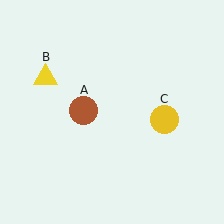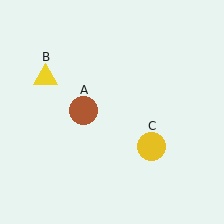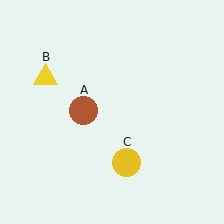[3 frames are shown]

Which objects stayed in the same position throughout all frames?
Brown circle (object A) and yellow triangle (object B) remained stationary.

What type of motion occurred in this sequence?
The yellow circle (object C) rotated clockwise around the center of the scene.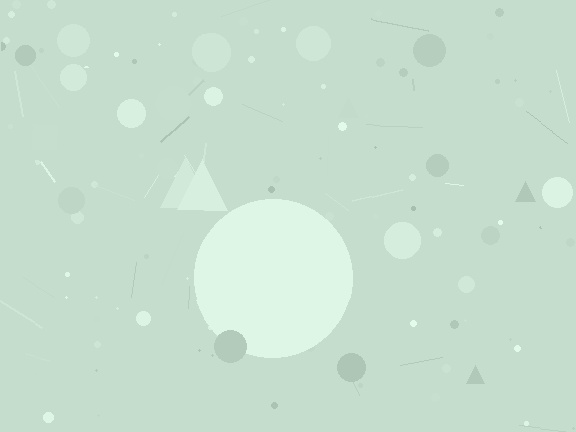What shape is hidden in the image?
A circle is hidden in the image.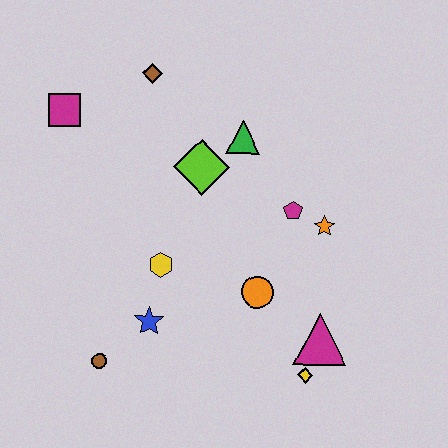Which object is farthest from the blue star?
The brown diamond is farthest from the blue star.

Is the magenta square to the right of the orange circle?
No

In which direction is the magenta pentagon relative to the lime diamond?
The magenta pentagon is to the right of the lime diamond.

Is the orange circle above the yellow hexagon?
No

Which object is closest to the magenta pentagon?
The orange star is closest to the magenta pentagon.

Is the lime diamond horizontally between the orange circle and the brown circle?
Yes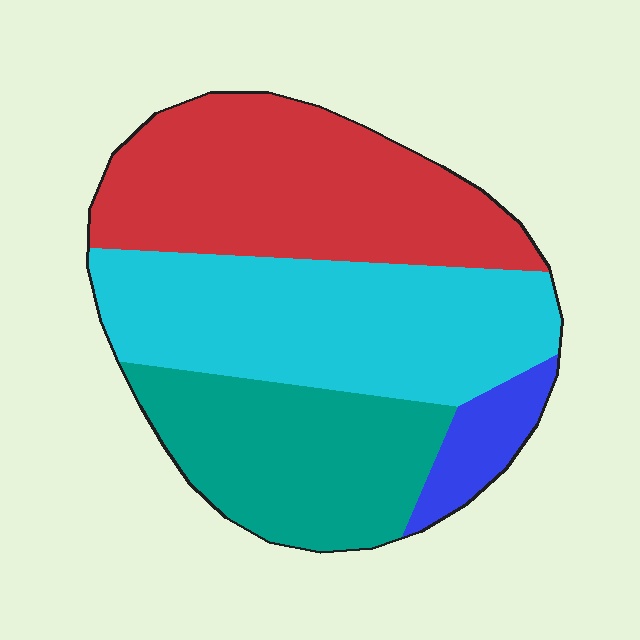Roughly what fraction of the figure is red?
Red covers about 35% of the figure.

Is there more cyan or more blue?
Cyan.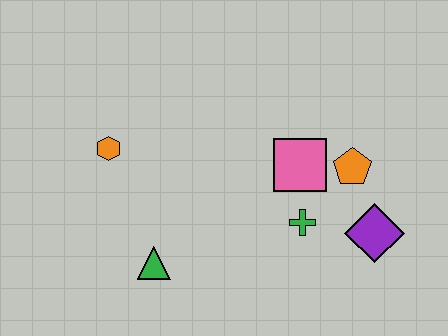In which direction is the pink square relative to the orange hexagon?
The pink square is to the right of the orange hexagon.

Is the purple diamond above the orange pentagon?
No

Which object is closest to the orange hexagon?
The green triangle is closest to the orange hexagon.